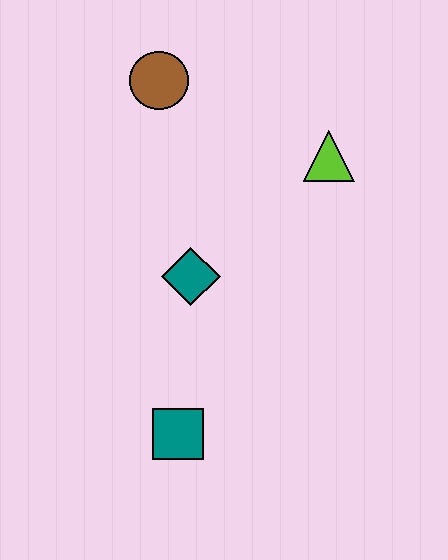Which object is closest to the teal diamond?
The teal square is closest to the teal diamond.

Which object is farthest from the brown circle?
The teal square is farthest from the brown circle.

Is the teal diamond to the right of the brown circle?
Yes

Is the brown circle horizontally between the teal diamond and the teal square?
No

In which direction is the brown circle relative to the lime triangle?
The brown circle is to the left of the lime triangle.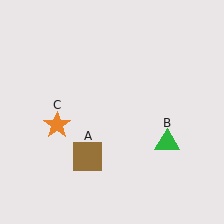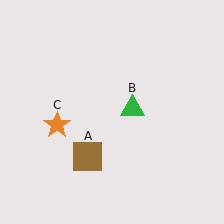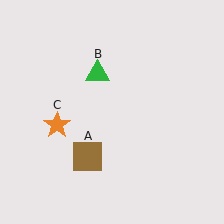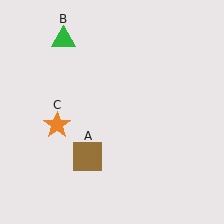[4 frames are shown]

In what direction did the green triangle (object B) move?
The green triangle (object B) moved up and to the left.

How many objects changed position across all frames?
1 object changed position: green triangle (object B).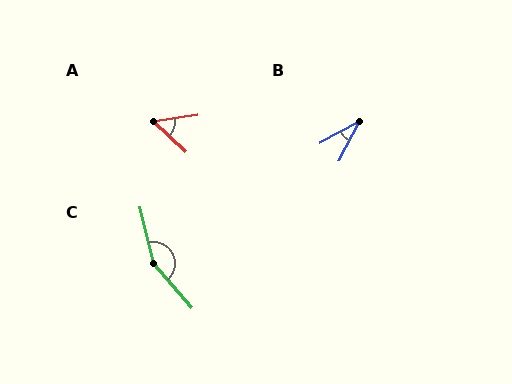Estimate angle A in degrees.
Approximately 53 degrees.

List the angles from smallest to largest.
B (34°), A (53°), C (152°).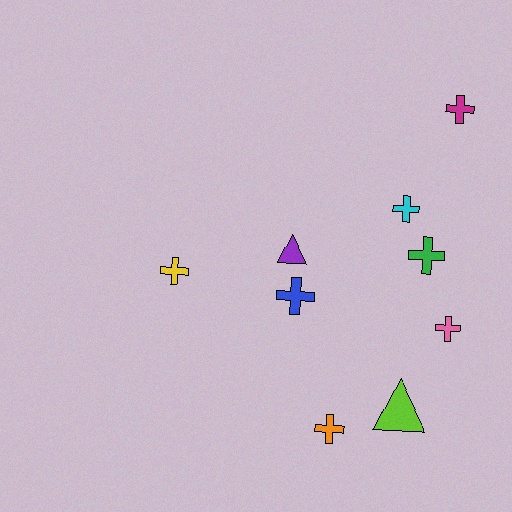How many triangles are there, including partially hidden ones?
There are 2 triangles.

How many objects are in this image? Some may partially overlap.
There are 9 objects.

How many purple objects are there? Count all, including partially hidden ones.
There is 1 purple object.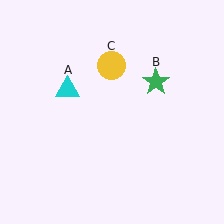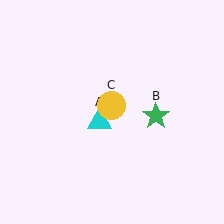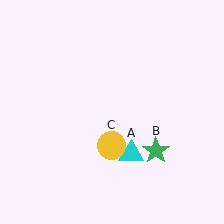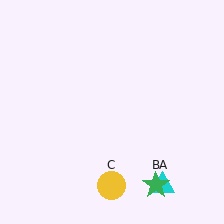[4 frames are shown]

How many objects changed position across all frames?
3 objects changed position: cyan triangle (object A), green star (object B), yellow circle (object C).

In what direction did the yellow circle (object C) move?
The yellow circle (object C) moved down.